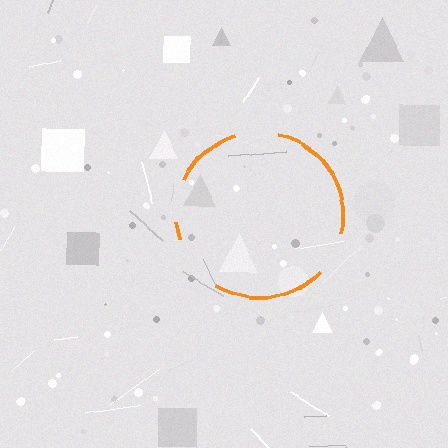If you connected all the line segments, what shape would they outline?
They would outline a circle.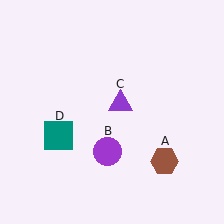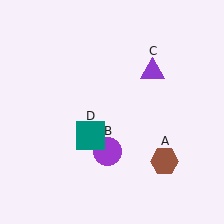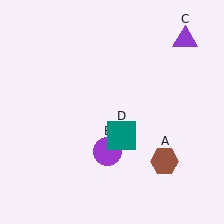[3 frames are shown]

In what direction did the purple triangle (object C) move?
The purple triangle (object C) moved up and to the right.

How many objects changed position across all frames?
2 objects changed position: purple triangle (object C), teal square (object D).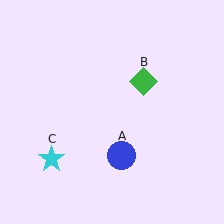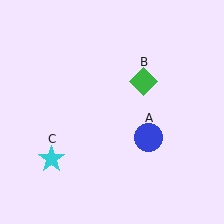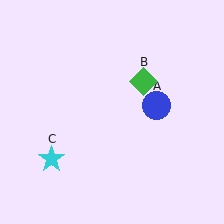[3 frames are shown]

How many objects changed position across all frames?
1 object changed position: blue circle (object A).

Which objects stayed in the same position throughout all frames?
Green diamond (object B) and cyan star (object C) remained stationary.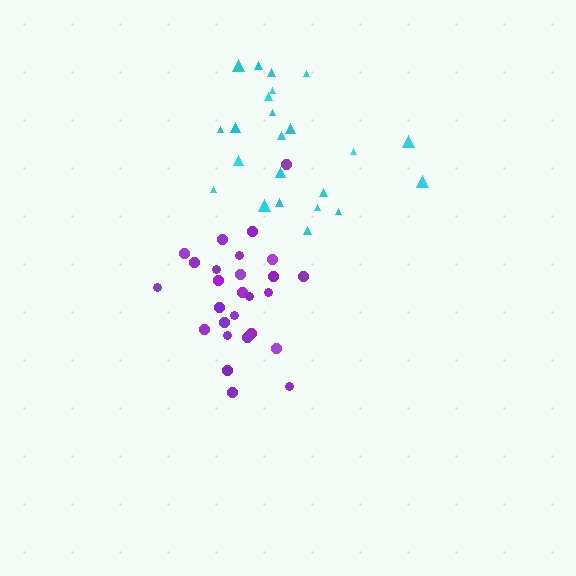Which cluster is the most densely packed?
Purple.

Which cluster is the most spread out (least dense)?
Cyan.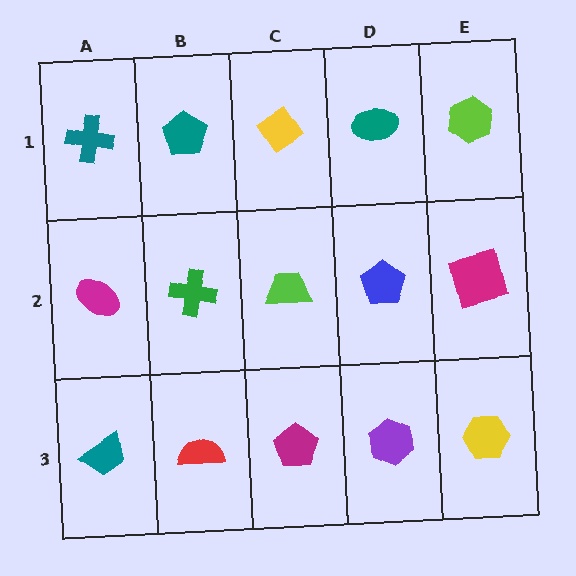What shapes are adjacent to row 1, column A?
A magenta ellipse (row 2, column A), a teal pentagon (row 1, column B).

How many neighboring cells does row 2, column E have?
3.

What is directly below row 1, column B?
A green cross.